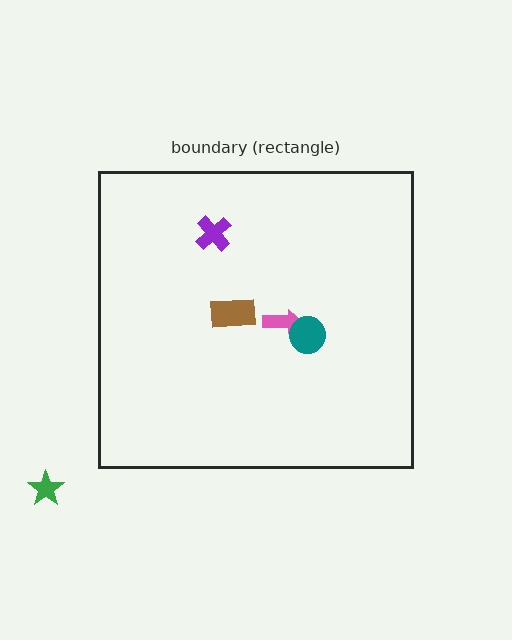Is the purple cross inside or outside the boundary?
Inside.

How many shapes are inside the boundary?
4 inside, 1 outside.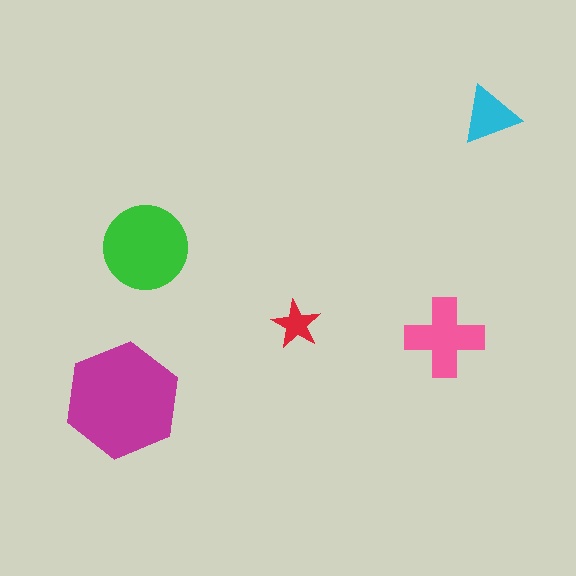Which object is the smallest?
The red star.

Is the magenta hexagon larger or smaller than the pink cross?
Larger.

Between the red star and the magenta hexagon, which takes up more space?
The magenta hexagon.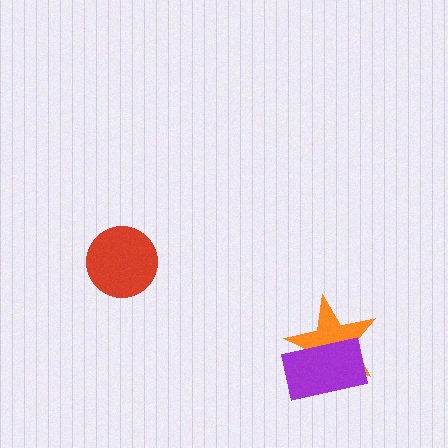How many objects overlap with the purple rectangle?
1 object overlaps with the purple rectangle.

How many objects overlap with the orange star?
1 object overlaps with the orange star.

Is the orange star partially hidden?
Yes, it is partially covered by another shape.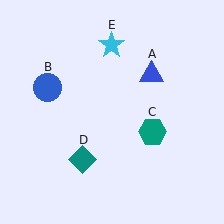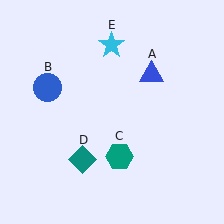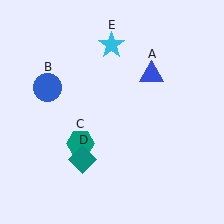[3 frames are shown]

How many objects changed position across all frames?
1 object changed position: teal hexagon (object C).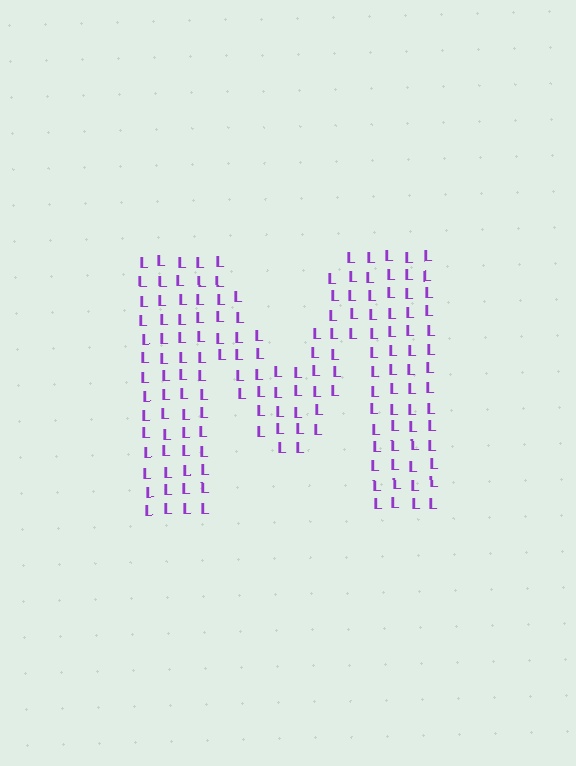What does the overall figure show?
The overall figure shows the letter M.